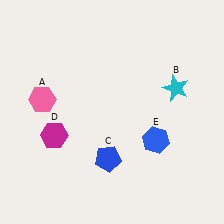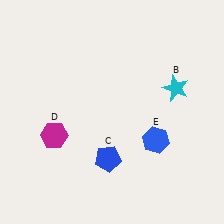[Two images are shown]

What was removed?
The pink hexagon (A) was removed in Image 2.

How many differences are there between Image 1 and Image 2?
There is 1 difference between the two images.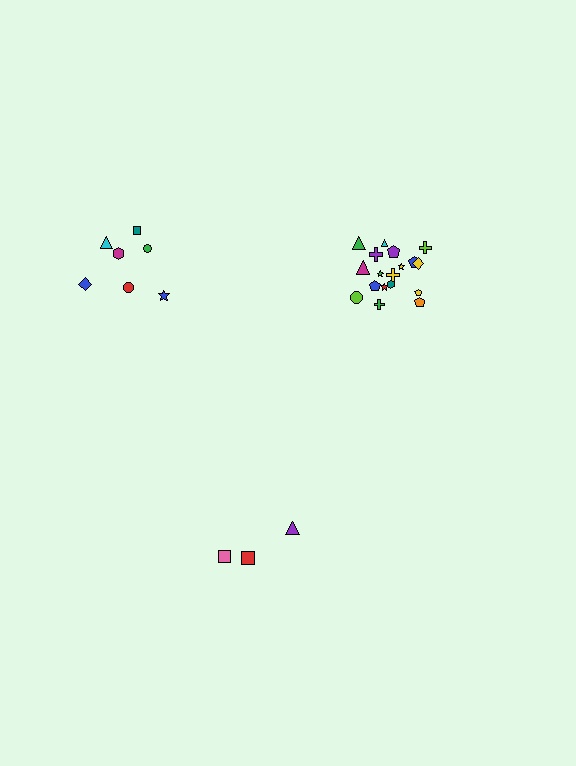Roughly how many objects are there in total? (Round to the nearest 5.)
Roughly 30 objects in total.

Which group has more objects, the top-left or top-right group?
The top-right group.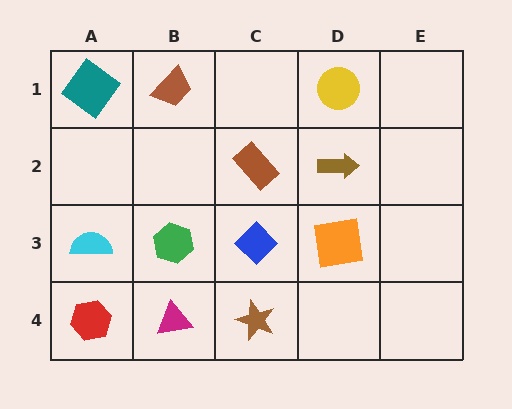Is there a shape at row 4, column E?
No, that cell is empty.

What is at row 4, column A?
A red hexagon.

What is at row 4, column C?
A brown star.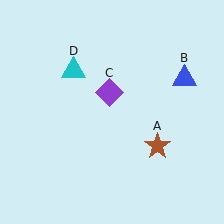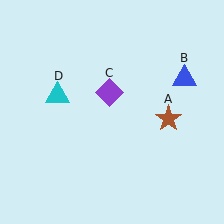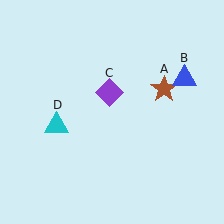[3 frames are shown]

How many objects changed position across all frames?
2 objects changed position: brown star (object A), cyan triangle (object D).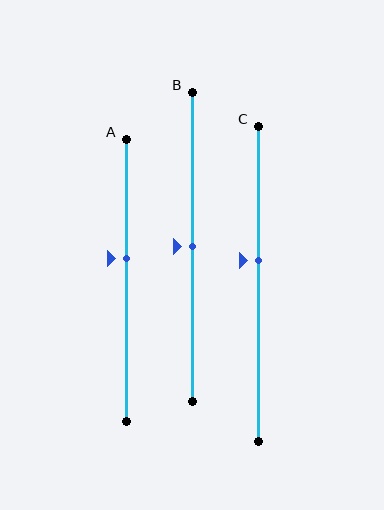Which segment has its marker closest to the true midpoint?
Segment B has its marker closest to the true midpoint.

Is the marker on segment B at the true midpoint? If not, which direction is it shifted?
Yes, the marker on segment B is at the true midpoint.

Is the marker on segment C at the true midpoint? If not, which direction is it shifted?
No, the marker on segment C is shifted upward by about 7% of the segment length.